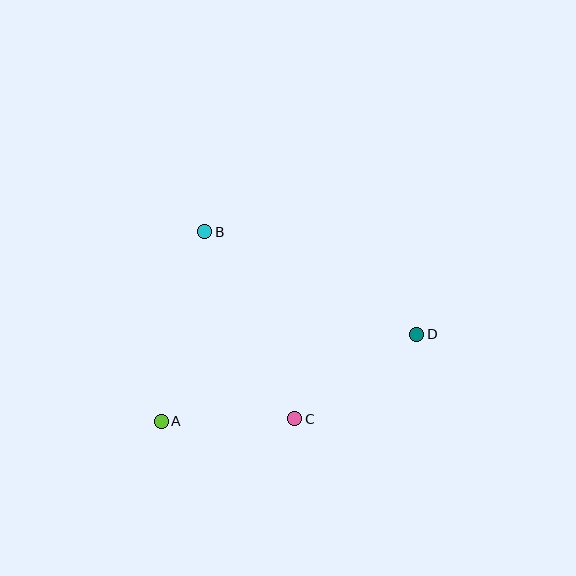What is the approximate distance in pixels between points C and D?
The distance between C and D is approximately 149 pixels.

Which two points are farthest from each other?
Points A and D are farthest from each other.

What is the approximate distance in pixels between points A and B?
The distance between A and B is approximately 194 pixels.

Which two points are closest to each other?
Points A and C are closest to each other.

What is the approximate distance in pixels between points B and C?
The distance between B and C is approximately 207 pixels.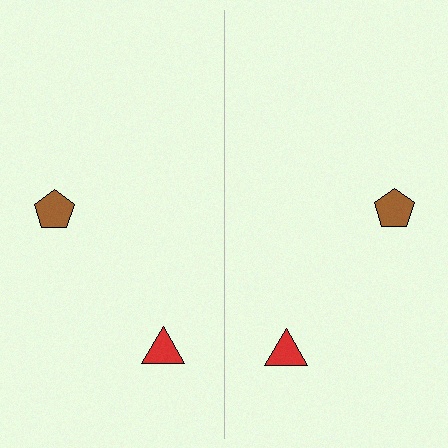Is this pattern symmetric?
Yes, this pattern has bilateral (reflection) symmetry.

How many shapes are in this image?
There are 4 shapes in this image.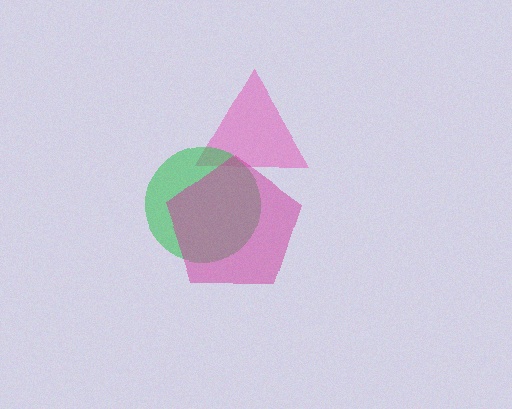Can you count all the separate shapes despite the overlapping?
Yes, there are 3 separate shapes.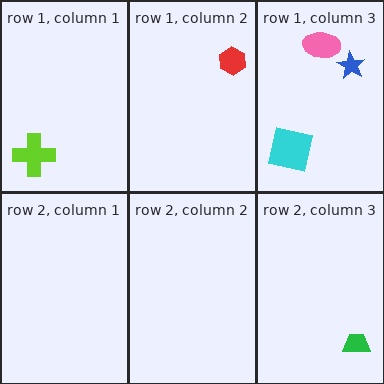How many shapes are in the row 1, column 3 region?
3.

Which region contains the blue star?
The row 1, column 3 region.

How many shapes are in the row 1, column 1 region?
1.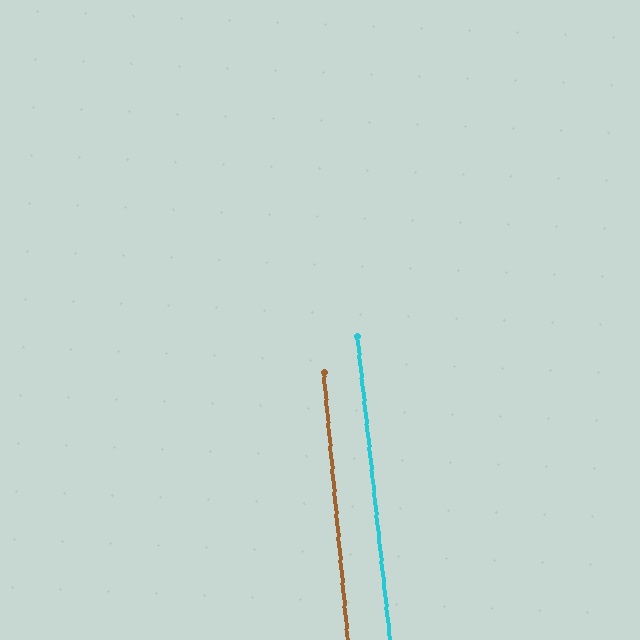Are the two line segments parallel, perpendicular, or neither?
Parallel — their directions differ by only 1.0°.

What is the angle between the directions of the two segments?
Approximately 1 degree.